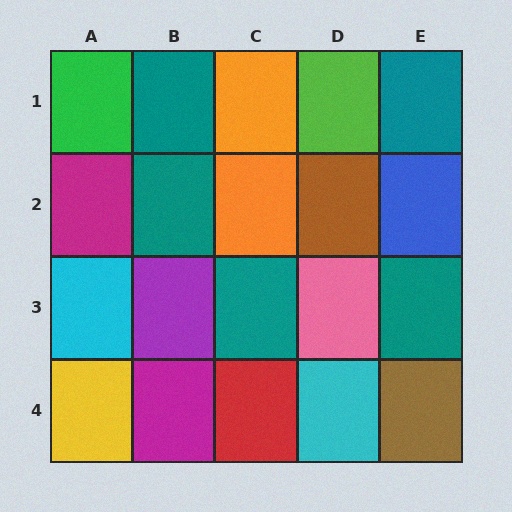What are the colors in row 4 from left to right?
Yellow, magenta, red, cyan, brown.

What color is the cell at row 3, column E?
Teal.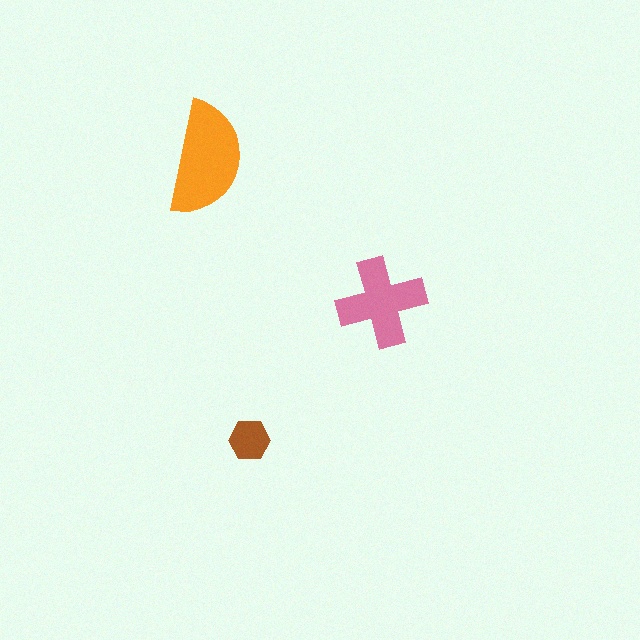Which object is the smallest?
The brown hexagon.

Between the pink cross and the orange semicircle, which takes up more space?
The orange semicircle.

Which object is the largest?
The orange semicircle.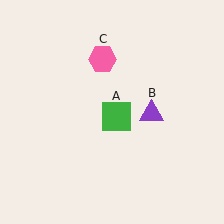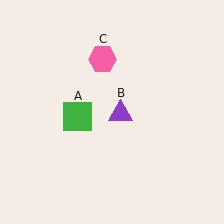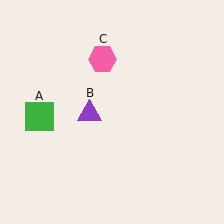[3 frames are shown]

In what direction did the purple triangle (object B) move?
The purple triangle (object B) moved left.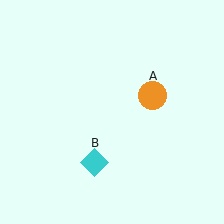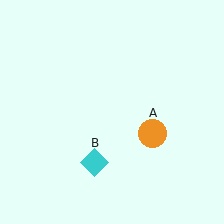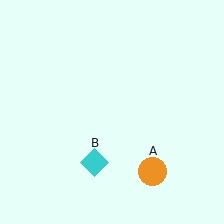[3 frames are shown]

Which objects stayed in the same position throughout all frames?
Cyan diamond (object B) remained stationary.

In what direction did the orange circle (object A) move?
The orange circle (object A) moved down.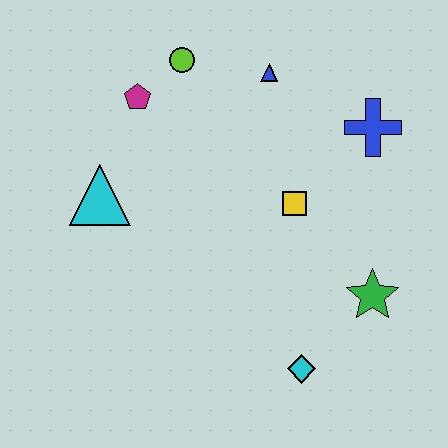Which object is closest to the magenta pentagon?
The lime circle is closest to the magenta pentagon.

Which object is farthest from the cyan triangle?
The green star is farthest from the cyan triangle.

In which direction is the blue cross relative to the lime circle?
The blue cross is to the right of the lime circle.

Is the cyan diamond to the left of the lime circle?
No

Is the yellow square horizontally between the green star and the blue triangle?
Yes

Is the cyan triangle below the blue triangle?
Yes